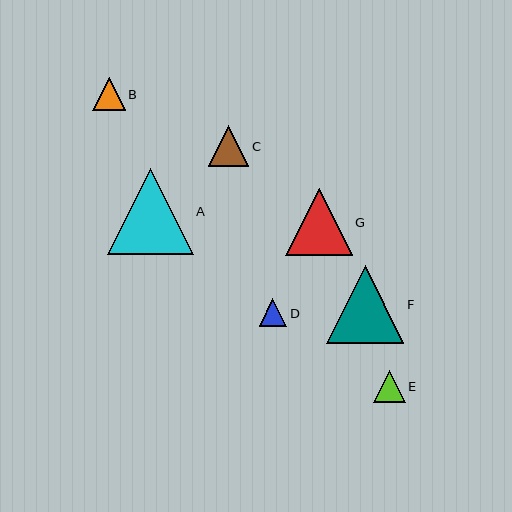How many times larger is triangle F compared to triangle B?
Triangle F is approximately 2.4 times the size of triangle B.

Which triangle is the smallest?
Triangle D is the smallest with a size of approximately 28 pixels.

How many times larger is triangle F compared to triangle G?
Triangle F is approximately 1.2 times the size of triangle G.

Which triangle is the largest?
Triangle A is the largest with a size of approximately 86 pixels.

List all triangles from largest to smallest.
From largest to smallest: A, F, G, C, B, E, D.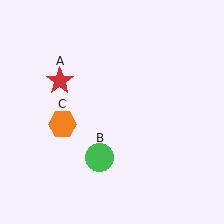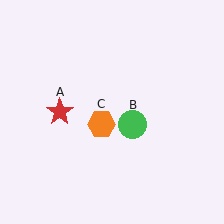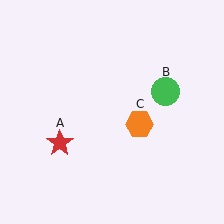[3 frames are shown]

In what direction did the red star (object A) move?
The red star (object A) moved down.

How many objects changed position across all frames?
3 objects changed position: red star (object A), green circle (object B), orange hexagon (object C).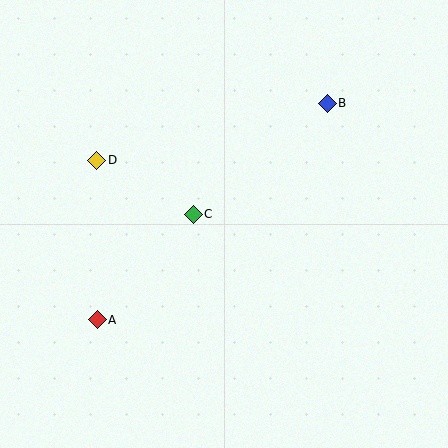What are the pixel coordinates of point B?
Point B is at (327, 103).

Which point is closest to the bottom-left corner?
Point A is closest to the bottom-left corner.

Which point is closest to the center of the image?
Point C at (193, 214) is closest to the center.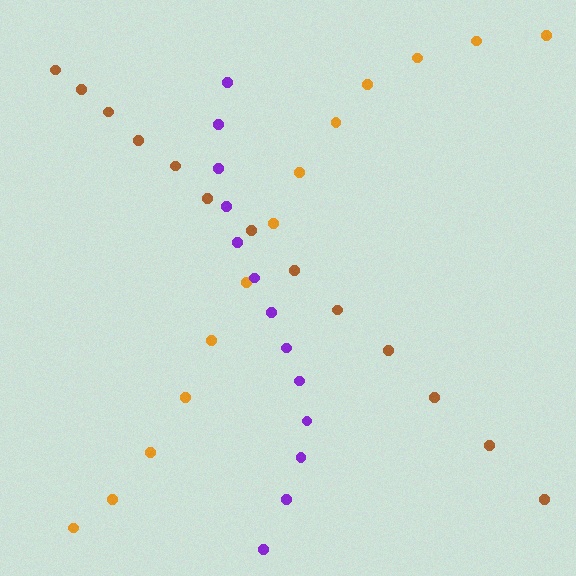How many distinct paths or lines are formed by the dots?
There are 3 distinct paths.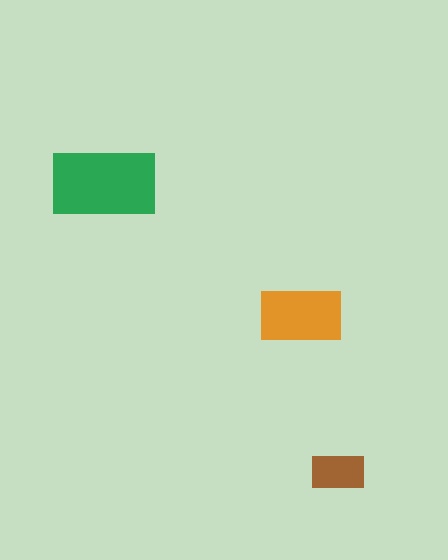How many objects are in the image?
There are 3 objects in the image.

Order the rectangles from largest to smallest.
the green one, the orange one, the brown one.